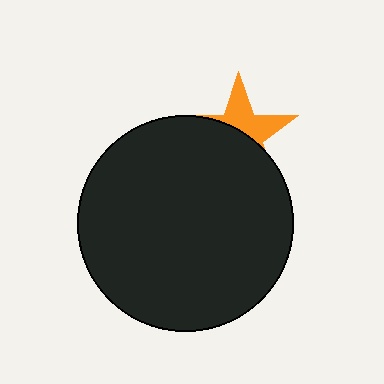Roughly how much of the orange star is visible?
A small part of it is visible (roughly 42%).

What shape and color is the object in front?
The object in front is a black circle.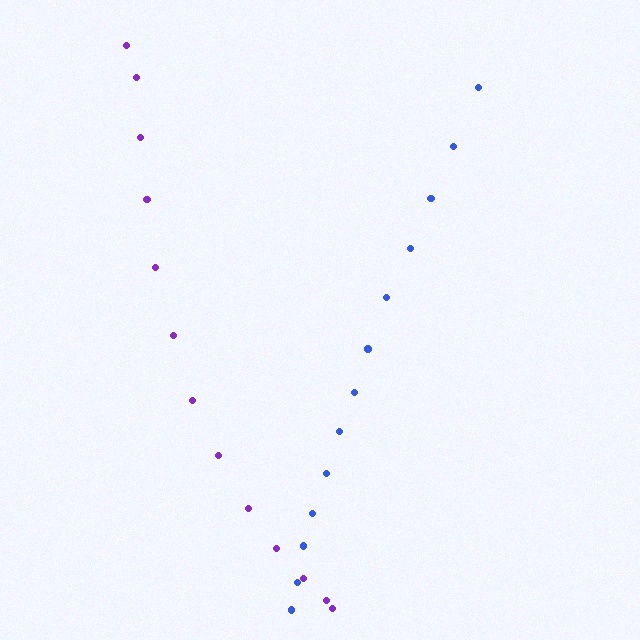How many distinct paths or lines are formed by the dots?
There are 2 distinct paths.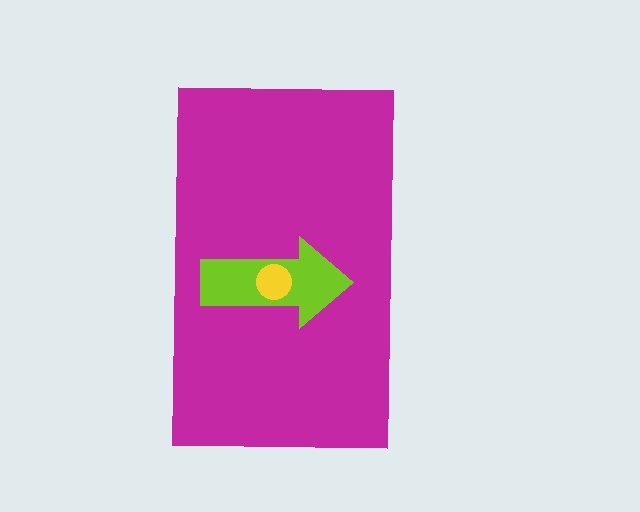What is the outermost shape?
The magenta rectangle.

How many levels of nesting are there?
3.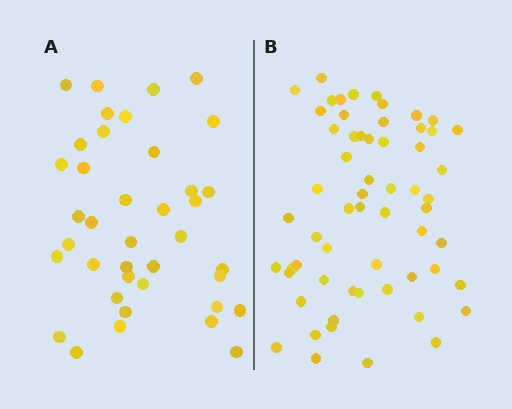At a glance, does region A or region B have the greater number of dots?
Region B (the right region) has more dots.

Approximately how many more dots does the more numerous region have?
Region B has approximately 20 more dots than region A.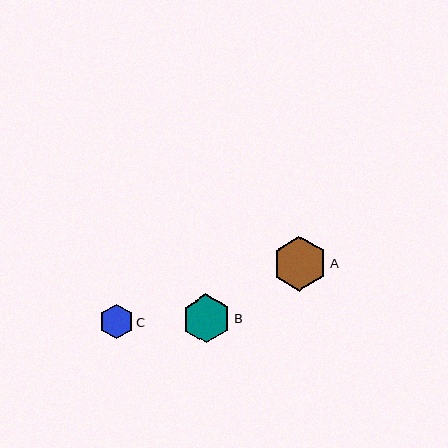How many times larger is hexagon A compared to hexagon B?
Hexagon A is approximately 1.1 times the size of hexagon B.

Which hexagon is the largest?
Hexagon A is the largest with a size of approximately 55 pixels.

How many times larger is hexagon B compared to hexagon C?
Hexagon B is approximately 1.4 times the size of hexagon C.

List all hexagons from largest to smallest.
From largest to smallest: A, B, C.